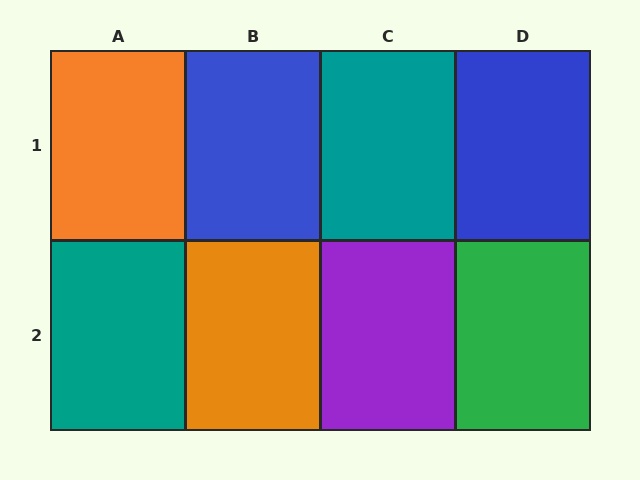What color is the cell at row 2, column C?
Purple.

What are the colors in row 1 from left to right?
Orange, blue, teal, blue.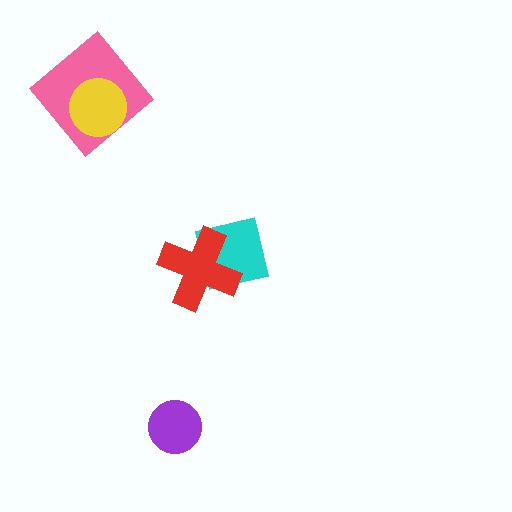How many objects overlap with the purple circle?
0 objects overlap with the purple circle.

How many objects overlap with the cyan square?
1 object overlaps with the cyan square.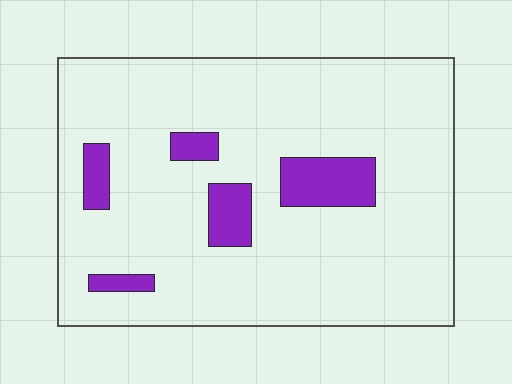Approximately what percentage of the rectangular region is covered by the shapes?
Approximately 10%.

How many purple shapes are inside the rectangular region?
5.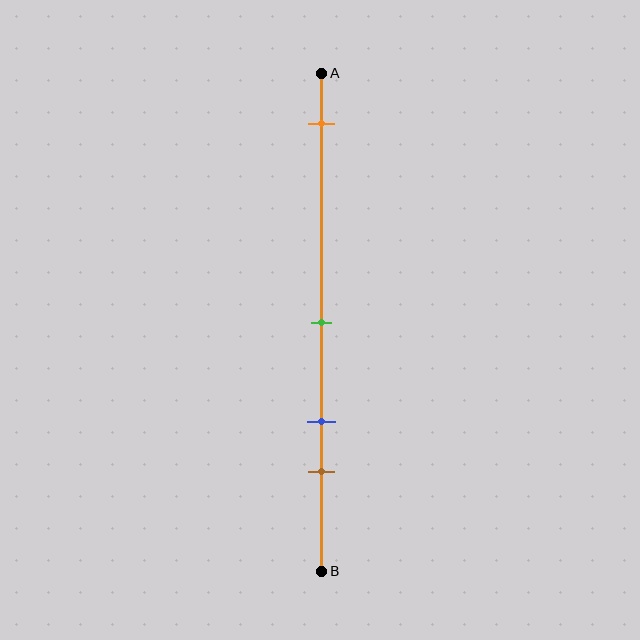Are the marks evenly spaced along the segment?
No, the marks are not evenly spaced.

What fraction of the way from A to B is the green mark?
The green mark is approximately 50% (0.5) of the way from A to B.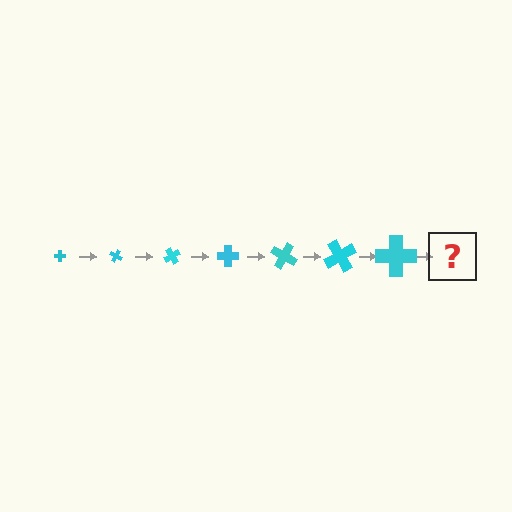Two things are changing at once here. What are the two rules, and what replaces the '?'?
The two rules are that the cross grows larger each step and it rotates 30 degrees each step. The '?' should be a cross, larger than the previous one and rotated 210 degrees from the start.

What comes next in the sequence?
The next element should be a cross, larger than the previous one and rotated 210 degrees from the start.